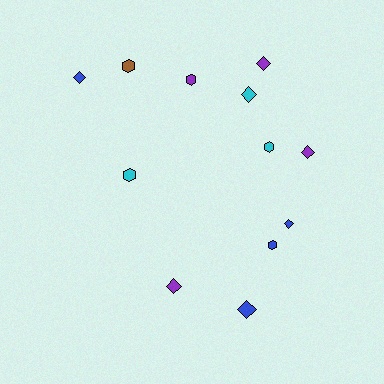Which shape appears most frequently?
Diamond, with 7 objects.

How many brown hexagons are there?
There is 1 brown hexagon.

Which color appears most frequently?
Purple, with 4 objects.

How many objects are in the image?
There are 12 objects.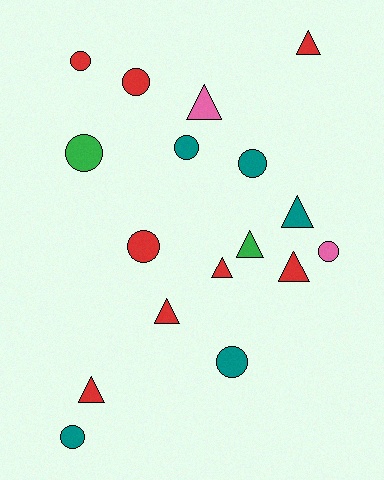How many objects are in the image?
There are 17 objects.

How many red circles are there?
There are 3 red circles.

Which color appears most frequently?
Red, with 8 objects.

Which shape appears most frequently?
Circle, with 9 objects.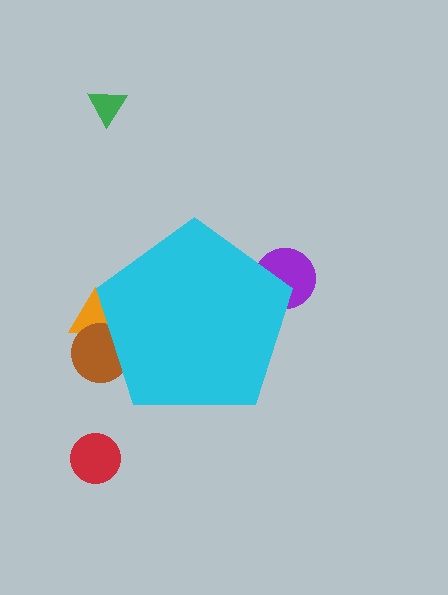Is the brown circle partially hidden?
Yes, the brown circle is partially hidden behind the cyan pentagon.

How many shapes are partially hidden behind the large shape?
3 shapes are partially hidden.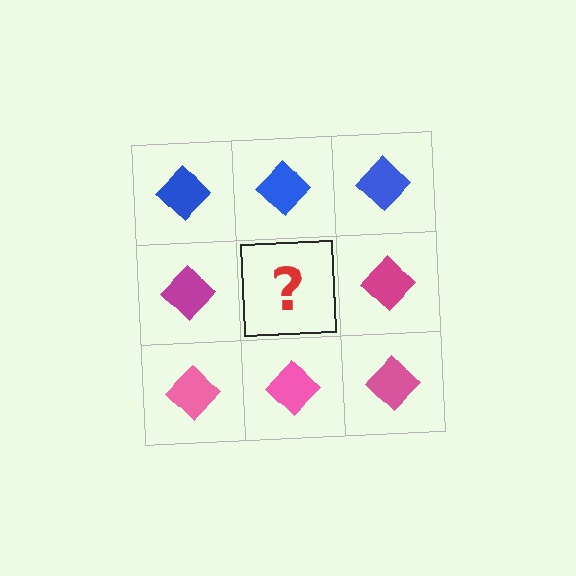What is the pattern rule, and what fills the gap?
The rule is that each row has a consistent color. The gap should be filled with a magenta diamond.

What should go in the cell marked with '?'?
The missing cell should contain a magenta diamond.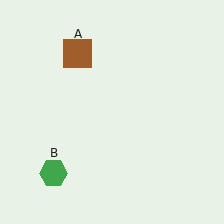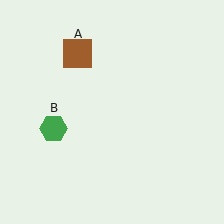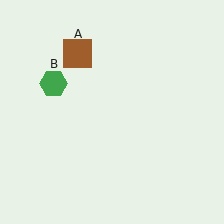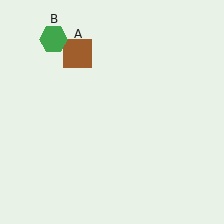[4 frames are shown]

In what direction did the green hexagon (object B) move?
The green hexagon (object B) moved up.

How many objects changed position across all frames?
1 object changed position: green hexagon (object B).